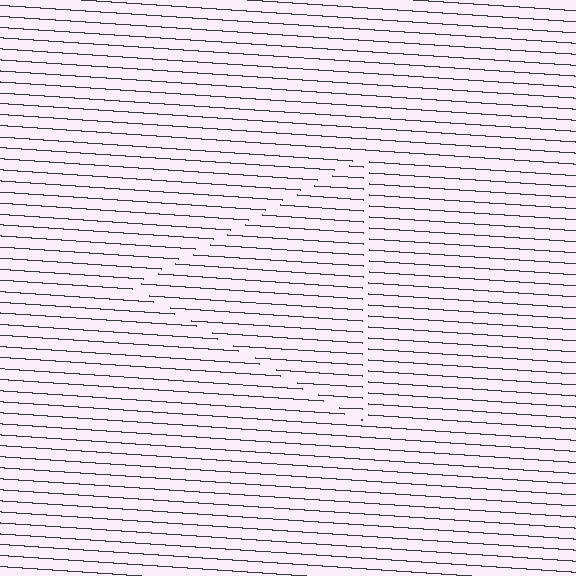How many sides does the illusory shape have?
3 sides — the line-ends trace a triangle.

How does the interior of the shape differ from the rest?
The interior of the shape contains the same grating, shifted by half a period — the contour is defined by the phase discontinuity where line-ends from the inner and outer gratings abut.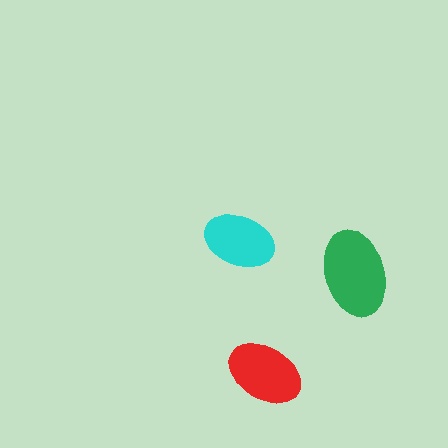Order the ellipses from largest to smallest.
the green one, the red one, the cyan one.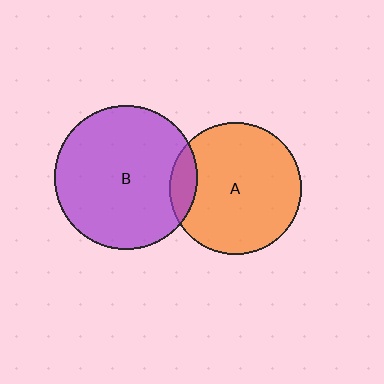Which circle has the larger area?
Circle B (purple).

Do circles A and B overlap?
Yes.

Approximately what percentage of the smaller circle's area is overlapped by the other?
Approximately 10%.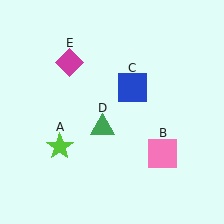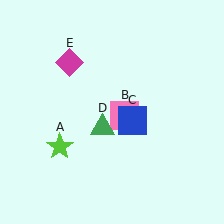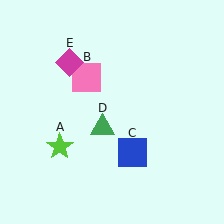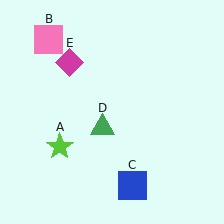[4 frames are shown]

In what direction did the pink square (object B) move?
The pink square (object B) moved up and to the left.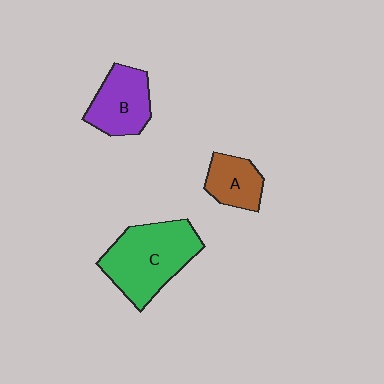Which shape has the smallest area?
Shape A (brown).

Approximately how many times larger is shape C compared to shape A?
Approximately 2.2 times.